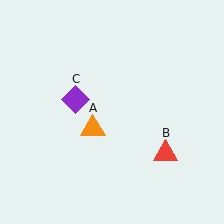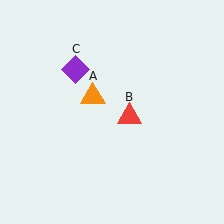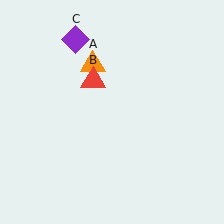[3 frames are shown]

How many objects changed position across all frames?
3 objects changed position: orange triangle (object A), red triangle (object B), purple diamond (object C).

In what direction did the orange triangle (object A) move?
The orange triangle (object A) moved up.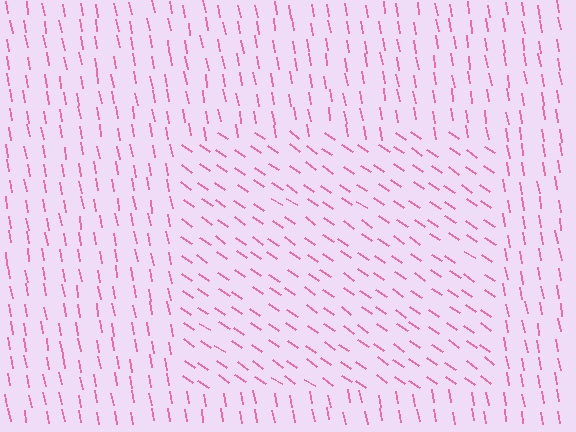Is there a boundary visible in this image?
Yes, there is a texture boundary formed by a change in line orientation.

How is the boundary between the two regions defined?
The boundary is defined purely by a change in line orientation (approximately 45 degrees difference). All lines are the same color and thickness.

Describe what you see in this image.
The image is filled with small pink line segments. A rectangle region in the image has lines oriented differently from the surrounding lines, creating a visible texture boundary.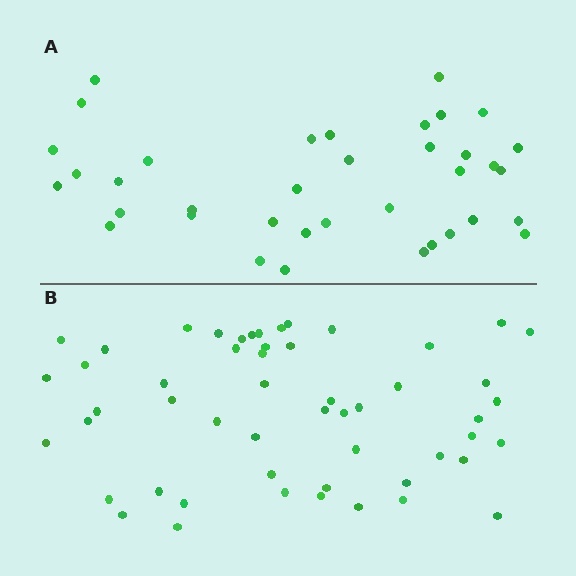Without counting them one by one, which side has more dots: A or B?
Region B (the bottom region) has more dots.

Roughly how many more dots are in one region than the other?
Region B has approximately 15 more dots than region A.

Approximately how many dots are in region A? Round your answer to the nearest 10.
About 40 dots. (The exact count is 37, which rounds to 40.)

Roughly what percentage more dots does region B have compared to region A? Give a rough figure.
About 45% more.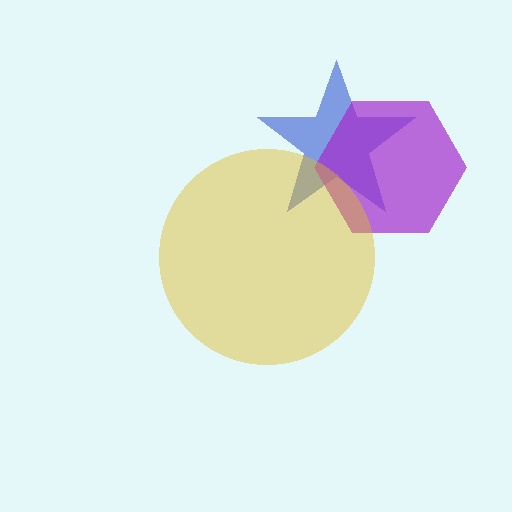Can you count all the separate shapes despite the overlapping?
Yes, there are 3 separate shapes.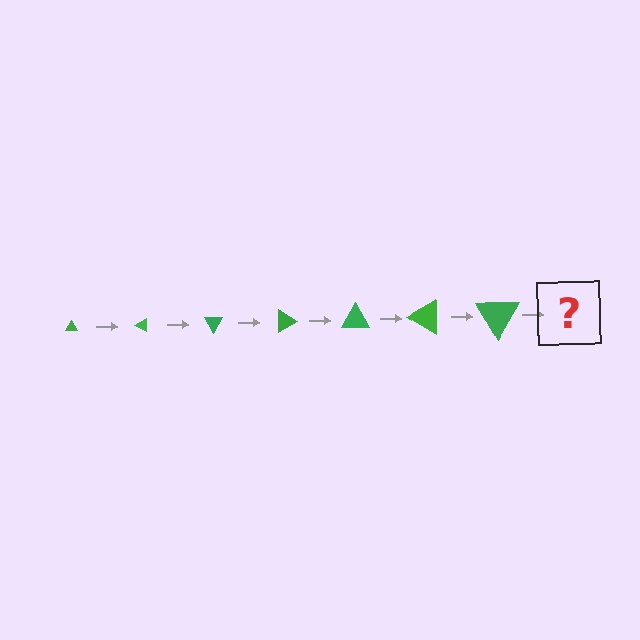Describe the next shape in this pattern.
It should be a triangle, larger than the previous one and rotated 210 degrees from the start.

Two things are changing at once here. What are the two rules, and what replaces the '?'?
The two rules are that the triangle grows larger each step and it rotates 30 degrees each step. The '?' should be a triangle, larger than the previous one and rotated 210 degrees from the start.